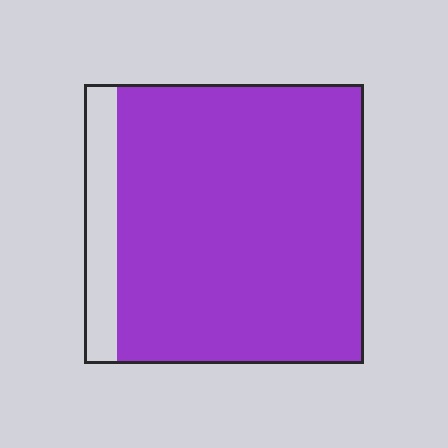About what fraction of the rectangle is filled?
About seven eighths (7/8).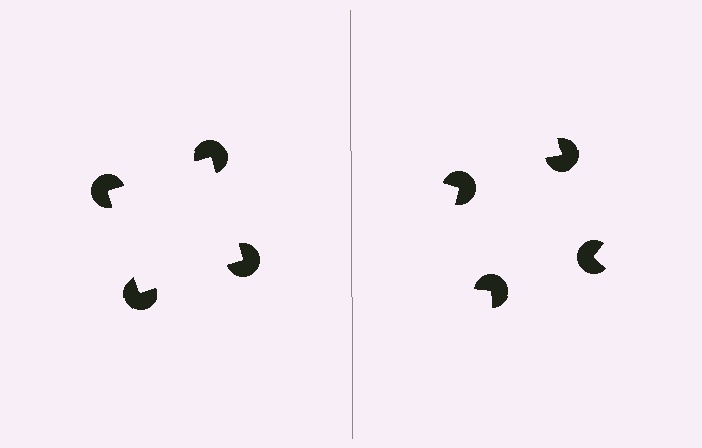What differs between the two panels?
The pac-man discs are positioned identically on both sides; only the wedge orientations differ. On the left they align to a square; on the right they are misaligned.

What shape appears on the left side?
An illusory square.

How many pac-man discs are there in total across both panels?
8 — 4 on each side.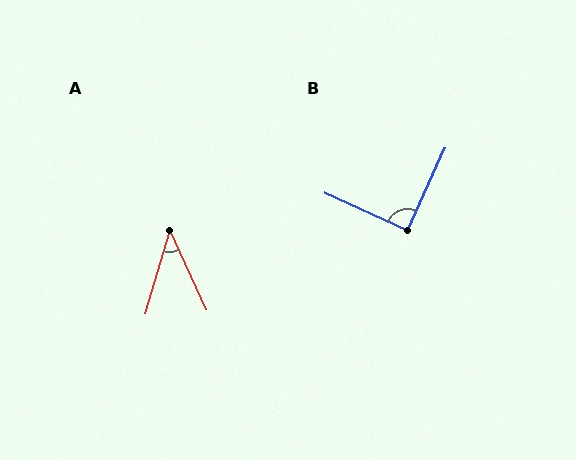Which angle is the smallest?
A, at approximately 41 degrees.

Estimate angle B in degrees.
Approximately 90 degrees.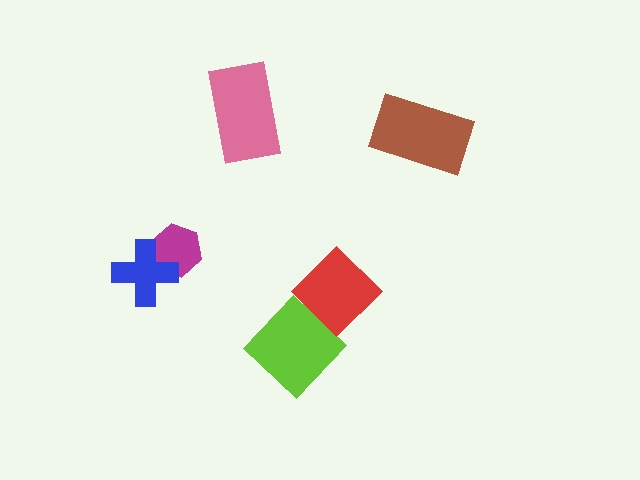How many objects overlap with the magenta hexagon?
1 object overlaps with the magenta hexagon.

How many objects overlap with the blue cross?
1 object overlaps with the blue cross.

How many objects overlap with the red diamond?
1 object overlaps with the red diamond.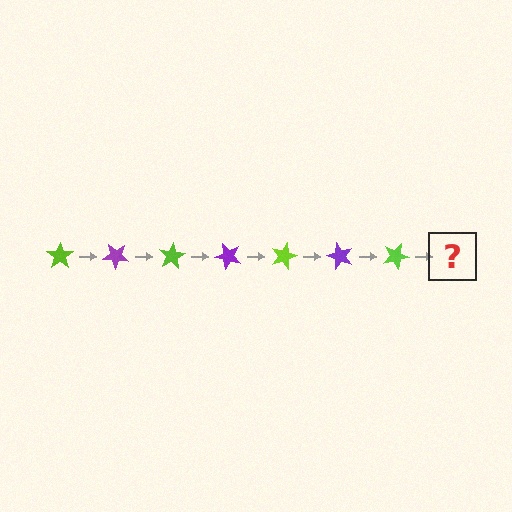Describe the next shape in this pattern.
It should be a purple star, rotated 280 degrees from the start.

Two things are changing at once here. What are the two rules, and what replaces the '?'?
The two rules are that it rotates 40 degrees each step and the color cycles through lime and purple. The '?' should be a purple star, rotated 280 degrees from the start.